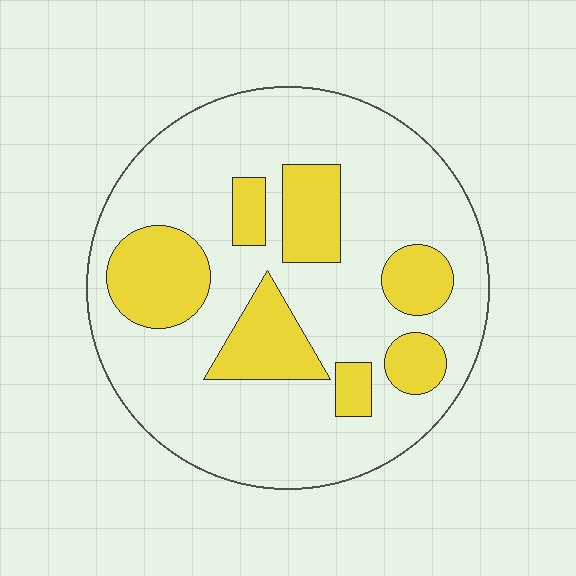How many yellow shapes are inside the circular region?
7.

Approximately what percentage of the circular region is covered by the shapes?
Approximately 25%.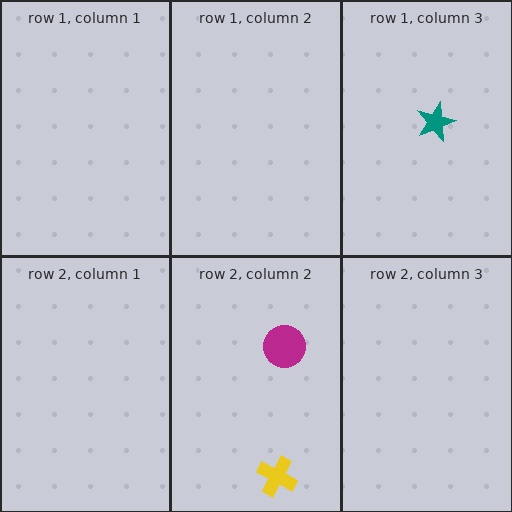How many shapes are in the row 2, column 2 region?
2.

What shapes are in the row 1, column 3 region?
The teal star.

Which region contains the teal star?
The row 1, column 3 region.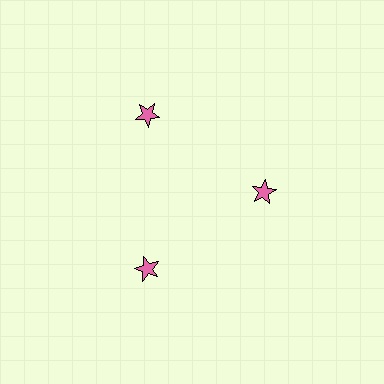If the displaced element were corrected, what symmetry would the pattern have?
It would have 3-fold rotational symmetry — the pattern would map onto itself every 120 degrees.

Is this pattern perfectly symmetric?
No. The 3 pink stars are arranged in a ring, but one element near the 3 o'clock position is pulled inward toward the center, breaking the 3-fold rotational symmetry.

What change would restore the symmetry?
The symmetry would be restored by moving it outward, back onto the ring so that all 3 stars sit at equal angles and equal distance from the center.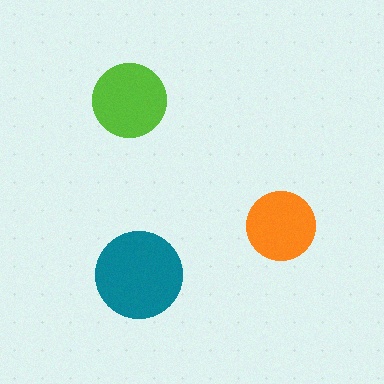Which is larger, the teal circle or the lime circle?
The teal one.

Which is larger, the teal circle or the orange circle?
The teal one.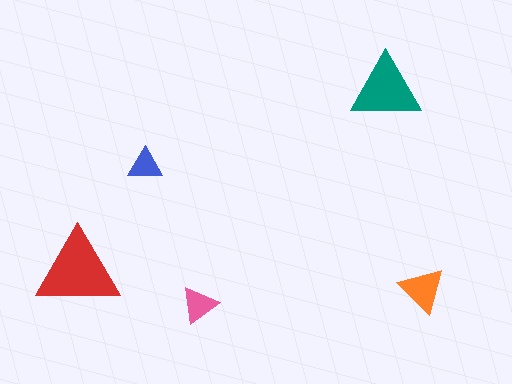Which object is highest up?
The teal triangle is topmost.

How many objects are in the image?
There are 5 objects in the image.